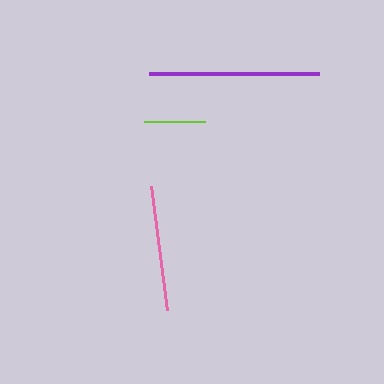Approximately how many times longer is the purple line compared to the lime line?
The purple line is approximately 2.8 times the length of the lime line.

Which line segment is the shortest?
The lime line is the shortest at approximately 61 pixels.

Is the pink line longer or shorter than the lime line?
The pink line is longer than the lime line.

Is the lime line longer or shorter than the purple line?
The purple line is longer than the lime line.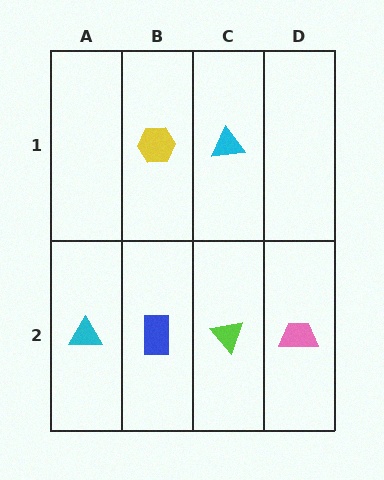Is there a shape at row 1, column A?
No, that cell is empty.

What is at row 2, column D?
A pink trapezoid.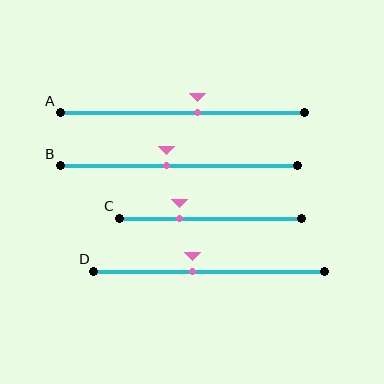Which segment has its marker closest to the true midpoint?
Segment B has its marker closest to the true midpoint.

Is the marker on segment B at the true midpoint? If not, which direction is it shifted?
No, the marker on segment B is shifted to the left by about 5% of the segment length.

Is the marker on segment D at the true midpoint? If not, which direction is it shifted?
No, the marker on segment D is shifted to the left by about 7% of the segment length.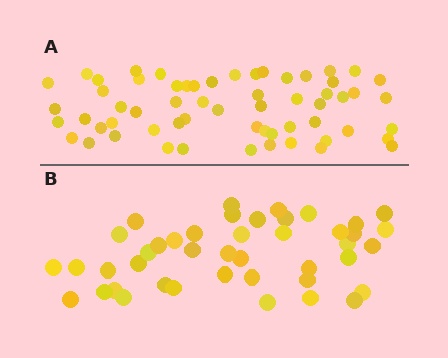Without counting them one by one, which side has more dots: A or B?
Region A (the top region) has more dots.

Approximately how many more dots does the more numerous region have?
Region A has approximately 15 more dots than region B.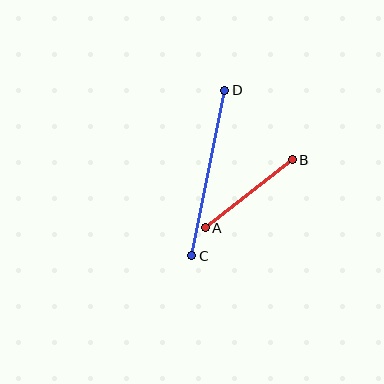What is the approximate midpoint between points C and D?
The midpoint is at approximately (208, 173) pixels.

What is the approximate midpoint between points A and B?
The midpoint is at approximately (249, 194) pixels.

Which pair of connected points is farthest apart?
Points C and D are farthest apart.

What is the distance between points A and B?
The distance is approximately 110 pixels.